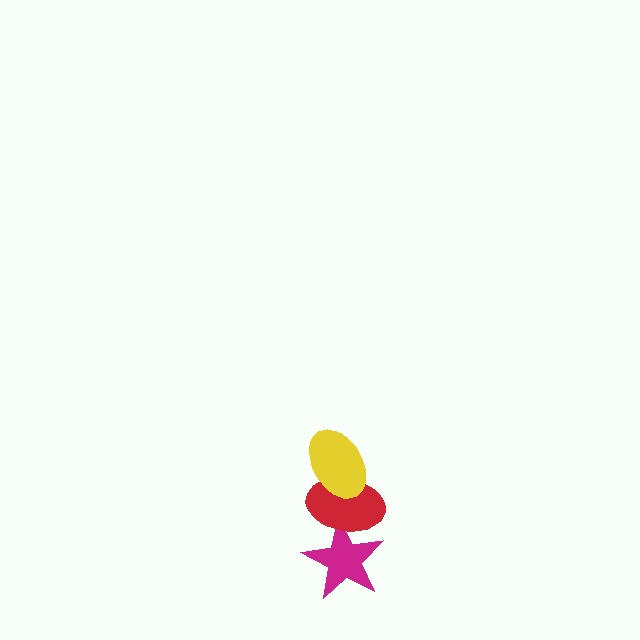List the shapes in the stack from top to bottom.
From top to bottom: the yellow ellipse, the red ellipse, the magenta star.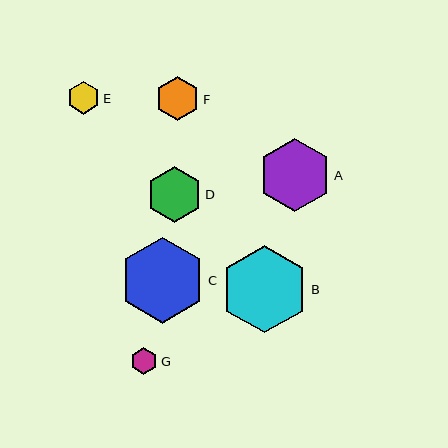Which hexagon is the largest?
Hexagon B is the largest with a size of approximately 87 pixels.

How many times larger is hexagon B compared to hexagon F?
Hexagon B is approximately 2.0 times the size of hexagon F.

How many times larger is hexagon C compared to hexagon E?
Hexagon C is approximately 2.6 times the size of hexagon E.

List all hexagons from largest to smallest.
From largest to smallest: B, C, A, D, F, E, G.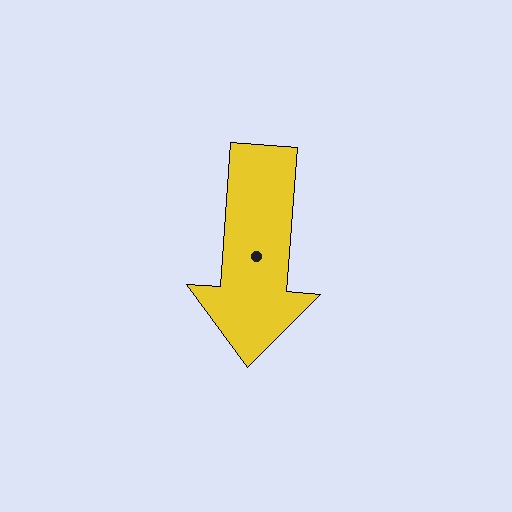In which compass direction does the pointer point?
South.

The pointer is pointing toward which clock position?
Roughly 6 o'clock.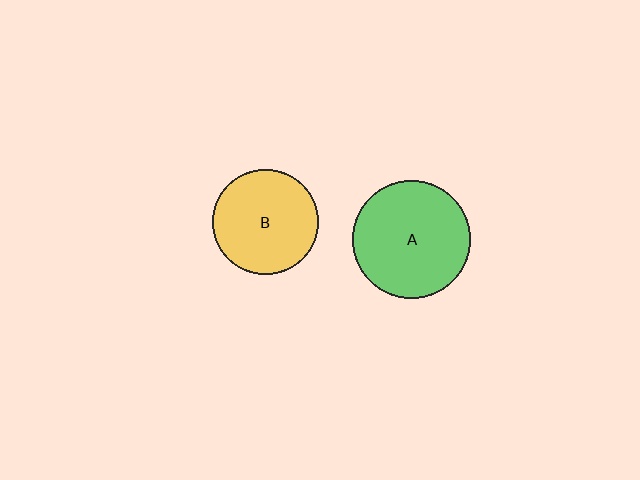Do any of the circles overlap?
No, none of the circles overlap.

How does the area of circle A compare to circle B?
Approximately 1.3 times.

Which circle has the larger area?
Circle A (green).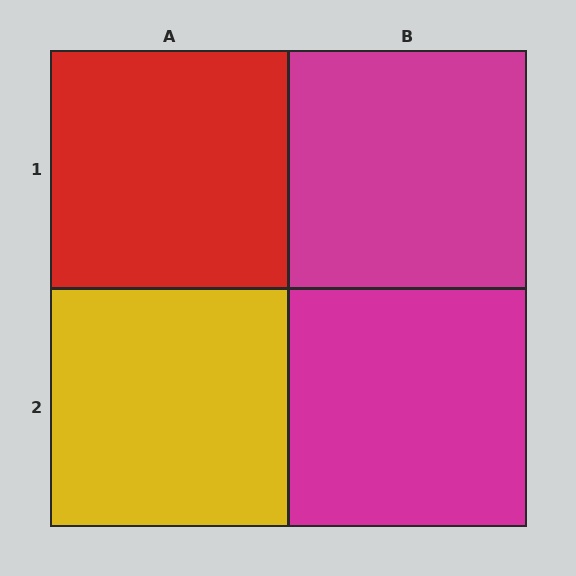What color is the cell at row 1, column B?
Magenta.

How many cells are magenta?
2 cells are magenta.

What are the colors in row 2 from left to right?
Yellow, magenta.